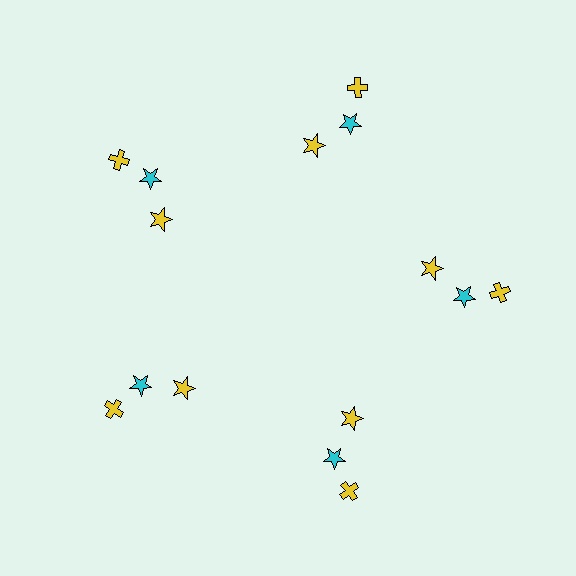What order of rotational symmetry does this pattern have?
This pattern has 5-fold rotational symmetry.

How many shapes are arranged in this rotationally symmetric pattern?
There are 15 shapes, arranged in 5 groups of 3.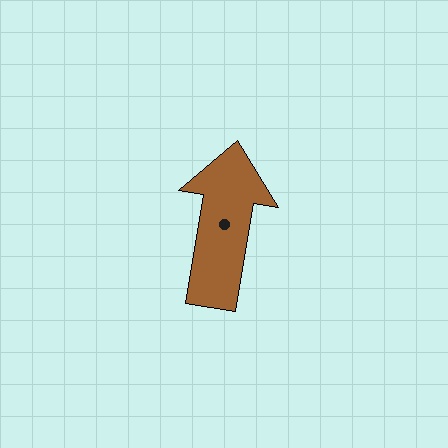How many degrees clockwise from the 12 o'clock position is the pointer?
Approximately 10 degrees.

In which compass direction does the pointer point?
North.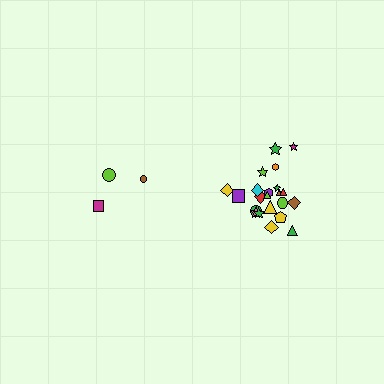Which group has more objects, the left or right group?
The right group.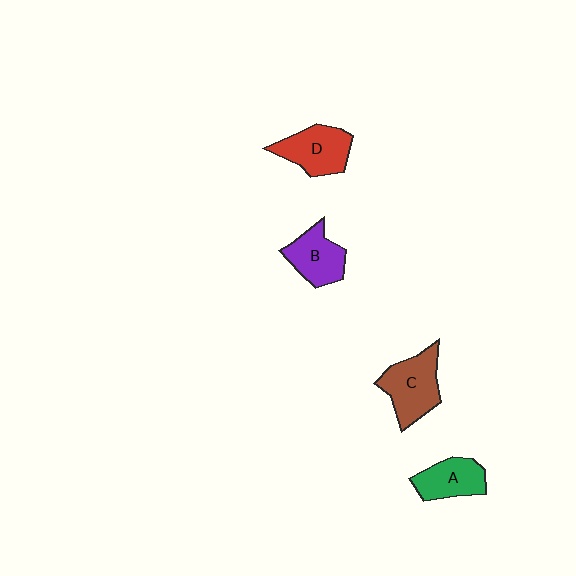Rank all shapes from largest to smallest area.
From largest to smallest: C (brown), D (red), B (purple), A (green).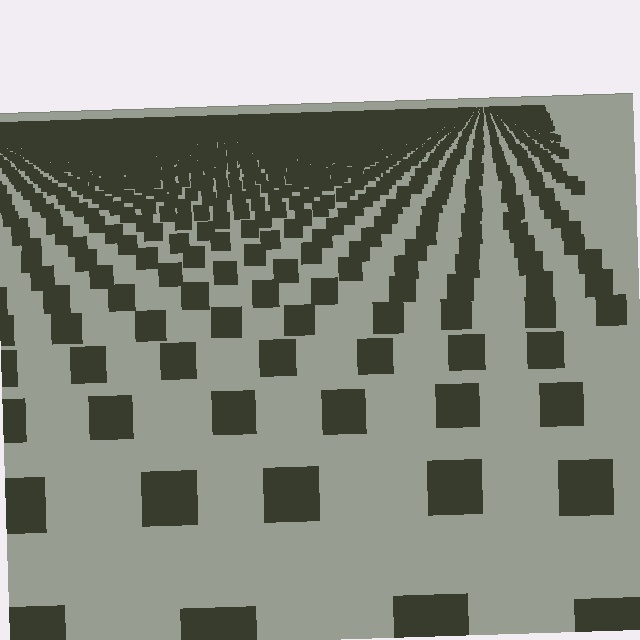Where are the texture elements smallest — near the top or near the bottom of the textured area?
Near the top.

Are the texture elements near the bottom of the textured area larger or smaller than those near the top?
Larger. Near the bottom, elements are closer to the viewer and appear at a bigger on-screen size.